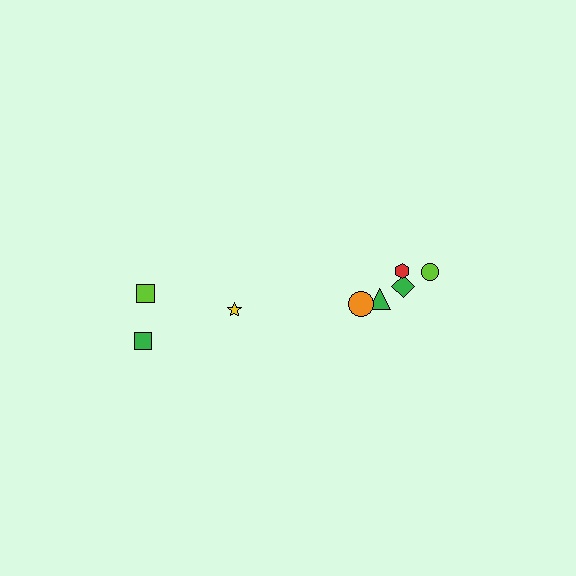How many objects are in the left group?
There are 3 objects.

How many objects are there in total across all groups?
There are 8 objects.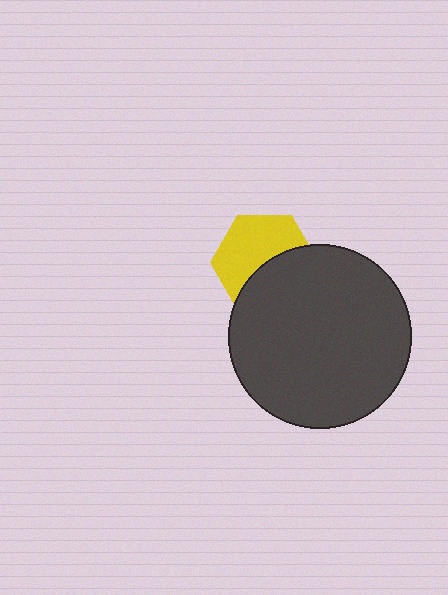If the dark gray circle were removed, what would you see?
You would see the complete yellow hexagon.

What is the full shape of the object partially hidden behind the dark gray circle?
The partially hidden object is a yellow hexagon.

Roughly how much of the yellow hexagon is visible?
About half of it is visible (roughly 56%).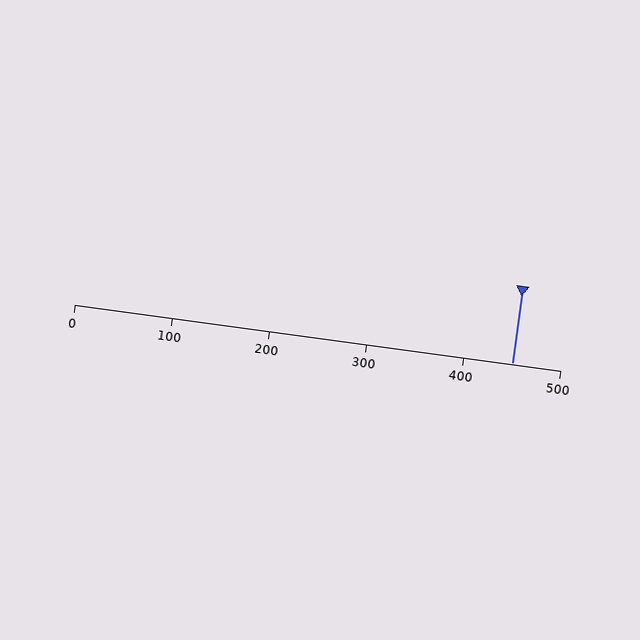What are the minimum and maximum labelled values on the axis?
The axis runs from 0 to 500.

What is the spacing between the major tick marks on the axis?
The major ticks are spaced 100 apart.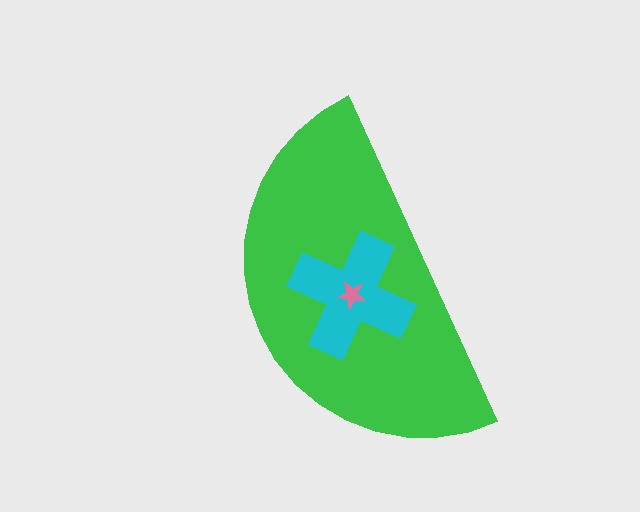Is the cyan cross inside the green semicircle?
Yes.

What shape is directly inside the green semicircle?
The cyan cross.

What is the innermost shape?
The pink star.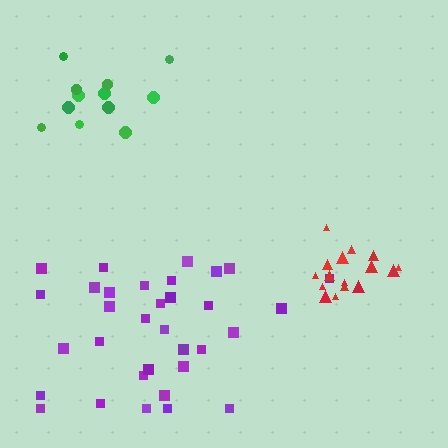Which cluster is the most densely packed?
Red.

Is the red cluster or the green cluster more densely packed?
Red.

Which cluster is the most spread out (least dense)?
Purple.